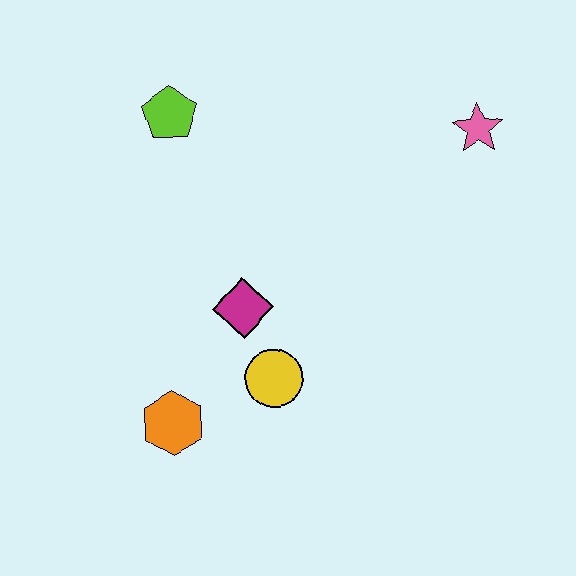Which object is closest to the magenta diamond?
The yellow circle is closest to the magenta diamond.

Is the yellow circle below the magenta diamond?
Yes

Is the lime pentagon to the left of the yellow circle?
Yes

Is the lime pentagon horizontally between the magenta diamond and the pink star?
No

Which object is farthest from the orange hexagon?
The pink star is farthest from the orange hexagon.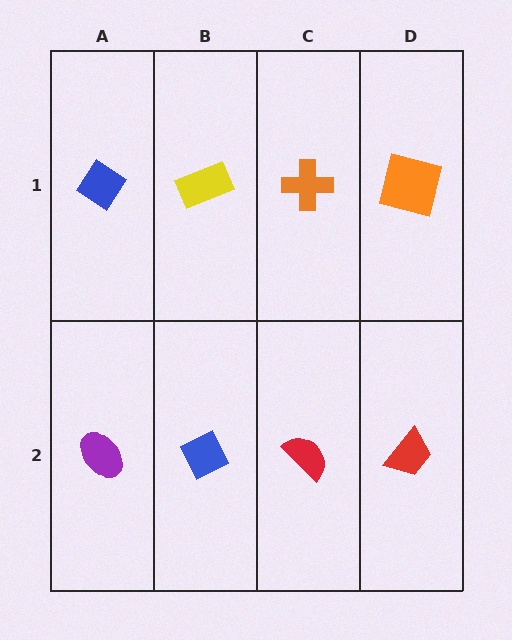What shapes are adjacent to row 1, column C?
A red semicircle (row 2, column C), a yellow rectangle (row 1, column B), an orange square (row 1, column D).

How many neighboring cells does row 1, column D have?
2.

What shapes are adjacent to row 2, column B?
A yellow rectangle (row 1, column B), a purple ellipse (row 2, column A), a red semicircle (row 2, column C).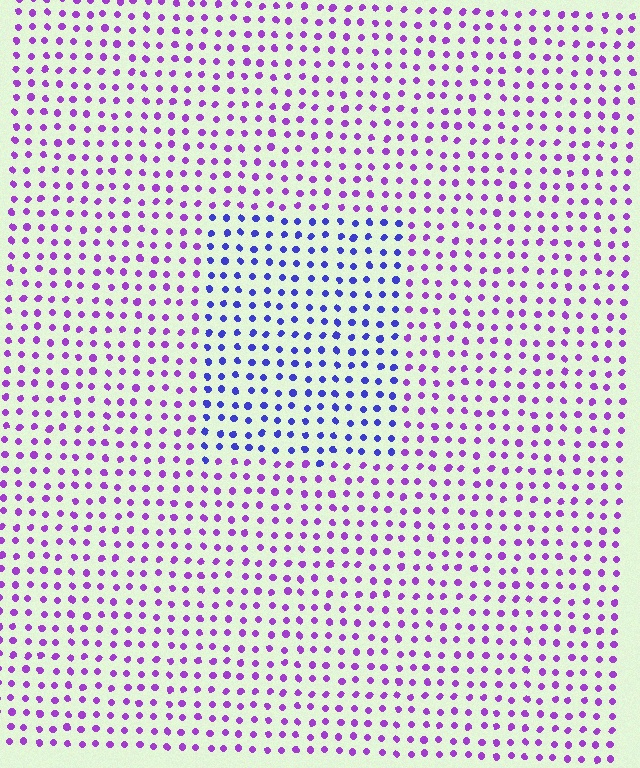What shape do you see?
I see a rectangle.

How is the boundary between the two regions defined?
The boundary is defined purely by a slight shift in hue (about 42 degrees). Spacing, size, and orientation are identical on both sides.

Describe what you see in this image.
The image is filled with small purple elements in a uniform arrangement. A rectangle-shaped region is visible where the elements are tinted to a slightly different hue, forming a subtle color boundary.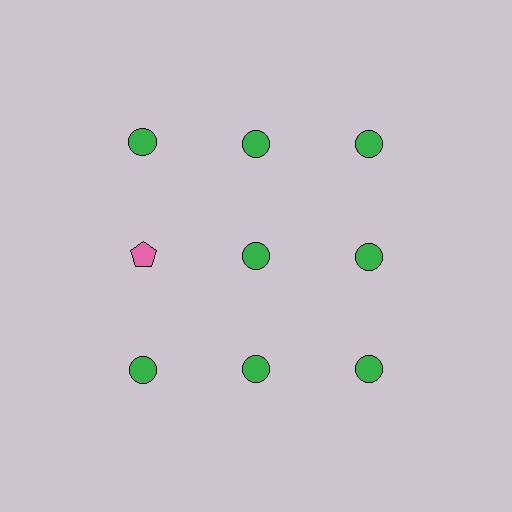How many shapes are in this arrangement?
There are 9 shapes arranged in a grid pattern.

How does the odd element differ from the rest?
It differs in both color (pink instead of green) and shape (pentagon instead of circle).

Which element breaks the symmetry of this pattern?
The pink pentagon in the second row, leftmost column breaks the symmetry. All other shapes are green circles.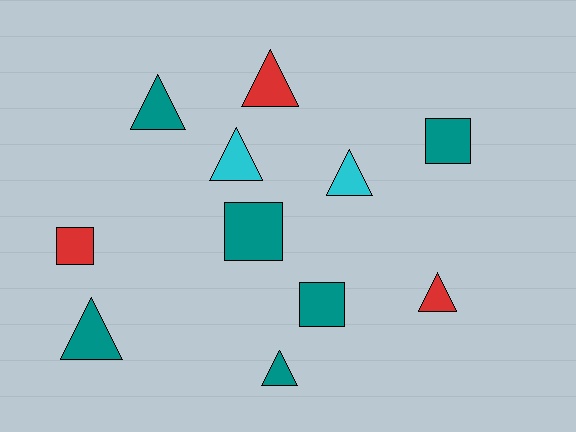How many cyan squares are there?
There are no cyan squares.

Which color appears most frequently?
Teal, with 6 objects.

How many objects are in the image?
There are 11 objects.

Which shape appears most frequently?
Triangle, with 7 objects.